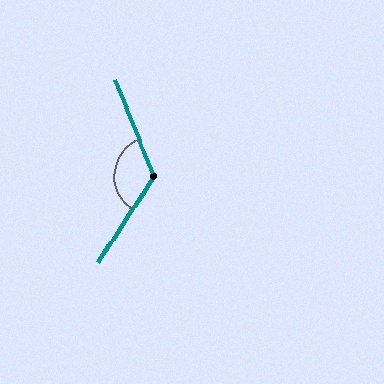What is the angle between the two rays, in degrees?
Approximately 125 degrees.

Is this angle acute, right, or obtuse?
It is obtuse.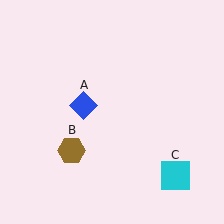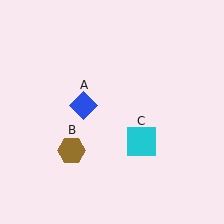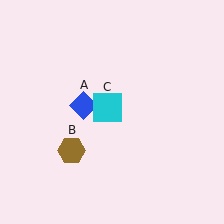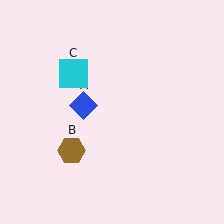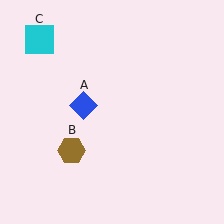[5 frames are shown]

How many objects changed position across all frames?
1 object changed position: cyan square (object C).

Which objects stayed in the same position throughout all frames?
Blue diamond (object A) and brown hexagon (object B) remained stationary.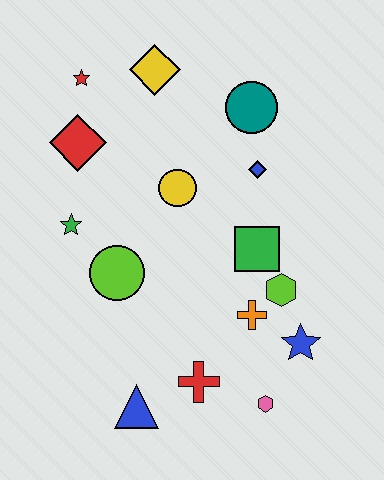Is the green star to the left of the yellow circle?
Yes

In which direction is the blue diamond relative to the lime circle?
The blue diamond is to the right of the lime circle.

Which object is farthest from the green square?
The red star is farthest from the green square.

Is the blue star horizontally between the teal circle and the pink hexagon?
No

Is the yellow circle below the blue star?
No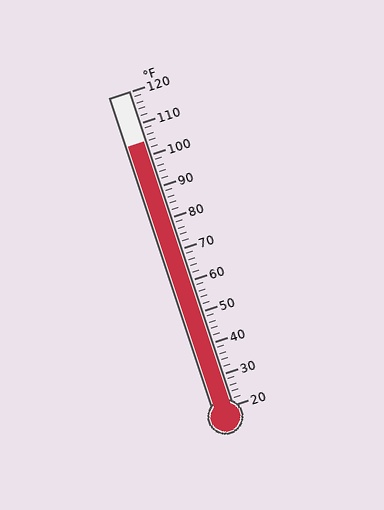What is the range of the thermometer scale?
The thermometer scale ranges from 20°F to 120°F.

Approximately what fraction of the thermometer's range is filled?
The thermometer is filled to approximately 85% of its range.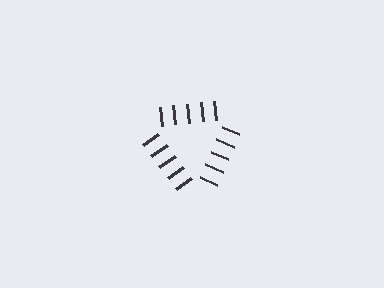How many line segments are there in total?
15 — 5 along each of the 3 edges.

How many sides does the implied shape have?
3 sides — the line-ends trace a triangle.